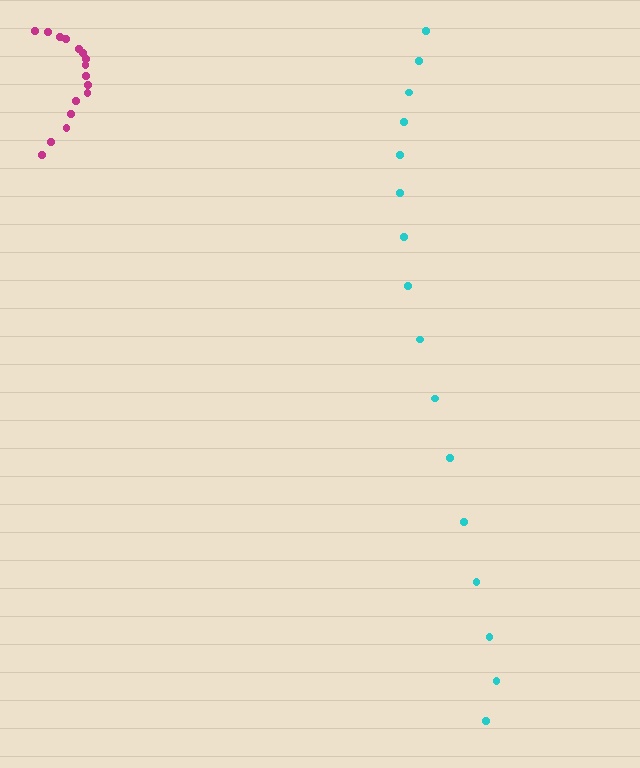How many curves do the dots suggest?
There are 2 distinct paths.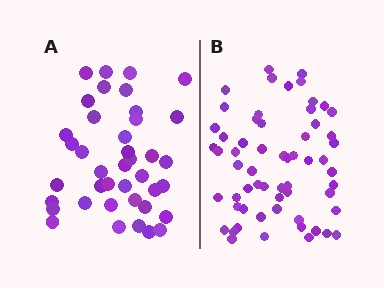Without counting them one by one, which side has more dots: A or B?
Region B (the right region) has more dots.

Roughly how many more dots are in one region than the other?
Region B has approximately 20 more dots than region A.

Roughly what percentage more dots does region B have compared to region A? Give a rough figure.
About 50% more.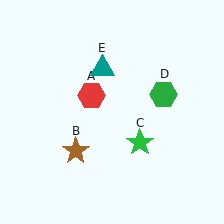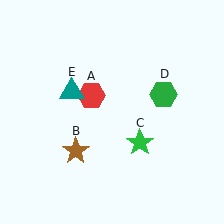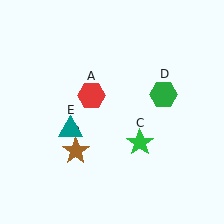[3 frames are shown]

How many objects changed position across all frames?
1 object changed position: teal triangle (object E).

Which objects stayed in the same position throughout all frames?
Red hexagon (object A) and brown star (object B) and green star (object C) and green hexagon (object D) remained stationary.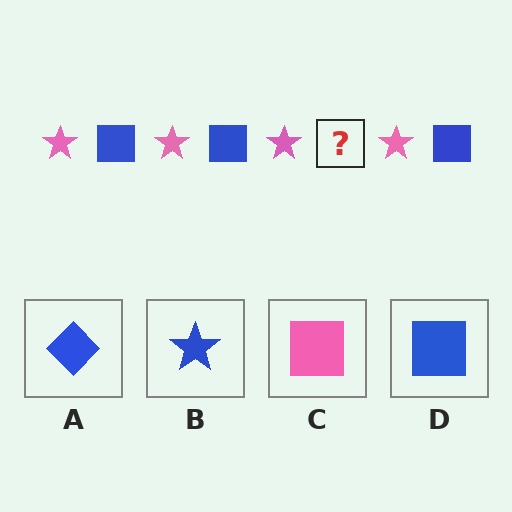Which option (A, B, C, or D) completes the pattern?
D.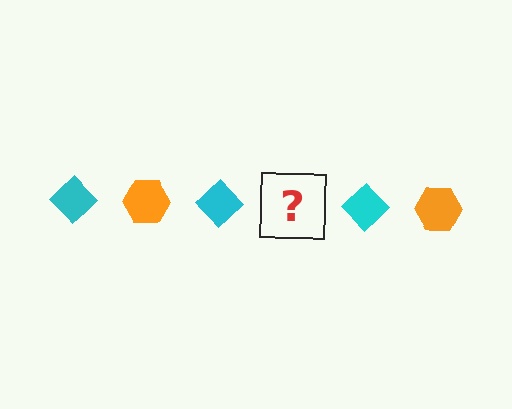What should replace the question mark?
The question mark should be replaced with an orange hexagon.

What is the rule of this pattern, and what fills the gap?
The rule is that the pattern alternates between cyan diamond and orange hexagon. The gap should be filled with an orange hexagon.